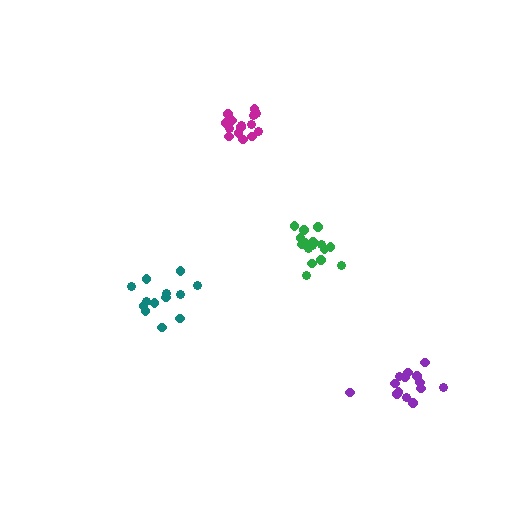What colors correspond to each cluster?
The clusters are colored: purple, teal, magenta, green.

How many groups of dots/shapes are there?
There are 4 groups.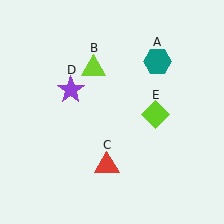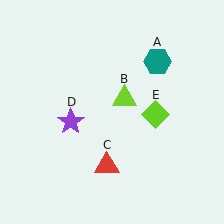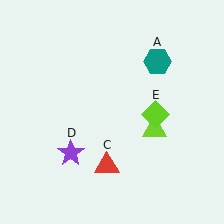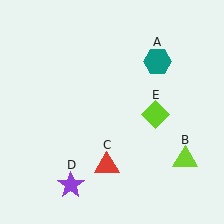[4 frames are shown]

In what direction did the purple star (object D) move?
The purple star (object D) moved down.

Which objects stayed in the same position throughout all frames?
Teal hexagon (object A) and red triangle (object C) and lime diamond (object E) remained stationary.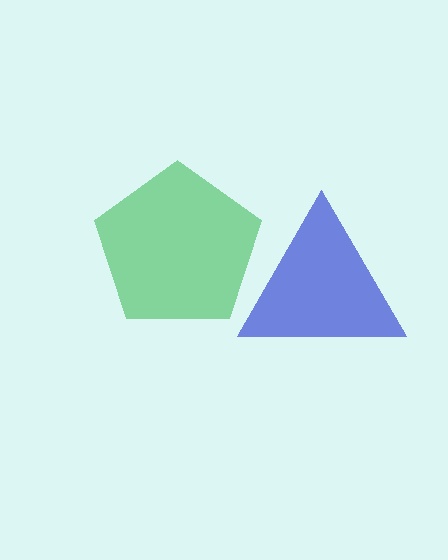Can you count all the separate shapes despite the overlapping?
Yes, there are 2 separate shapes.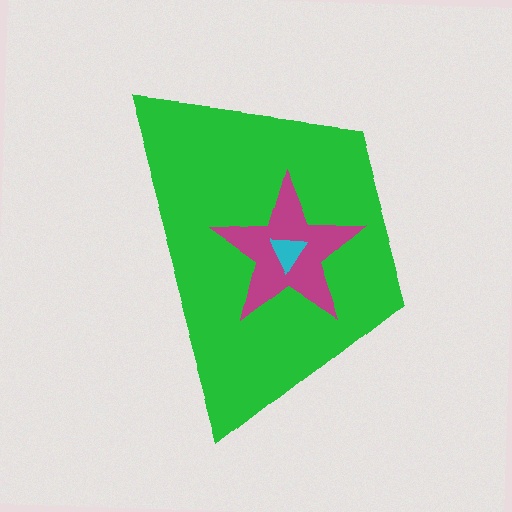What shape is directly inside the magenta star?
The cyan triangle.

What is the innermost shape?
The cyan triangle.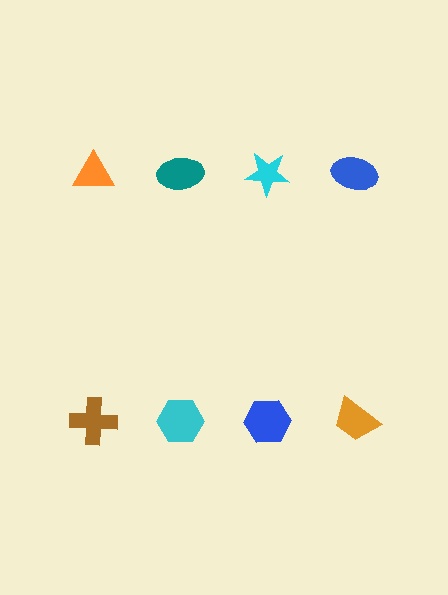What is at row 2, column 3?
A blue hexagon.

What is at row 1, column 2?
A teal ellipse.